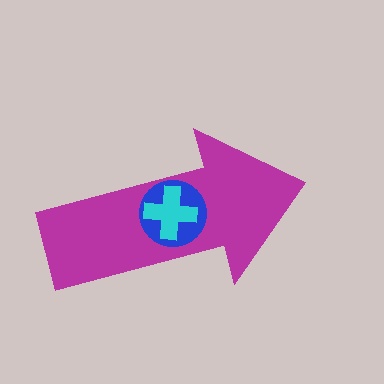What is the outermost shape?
The magenta arrow.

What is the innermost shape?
The cyan cross.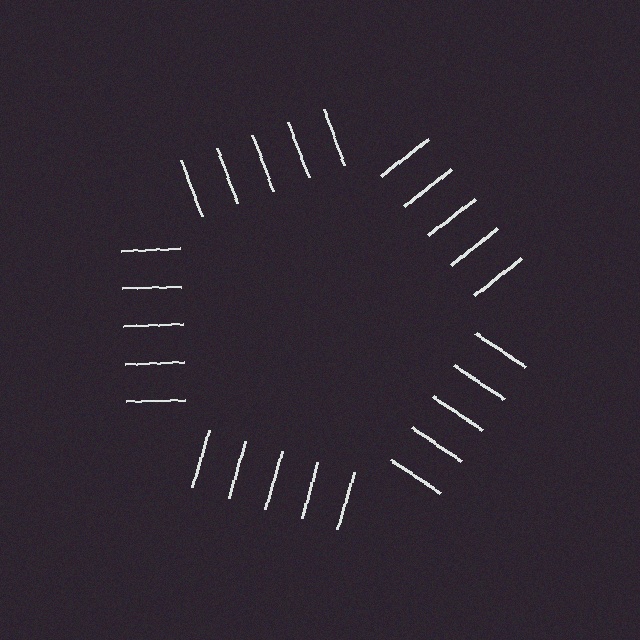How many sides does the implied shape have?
5 sides — the line-ends trace a pentagon.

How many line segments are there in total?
25 — 5 along each of the 5 edges.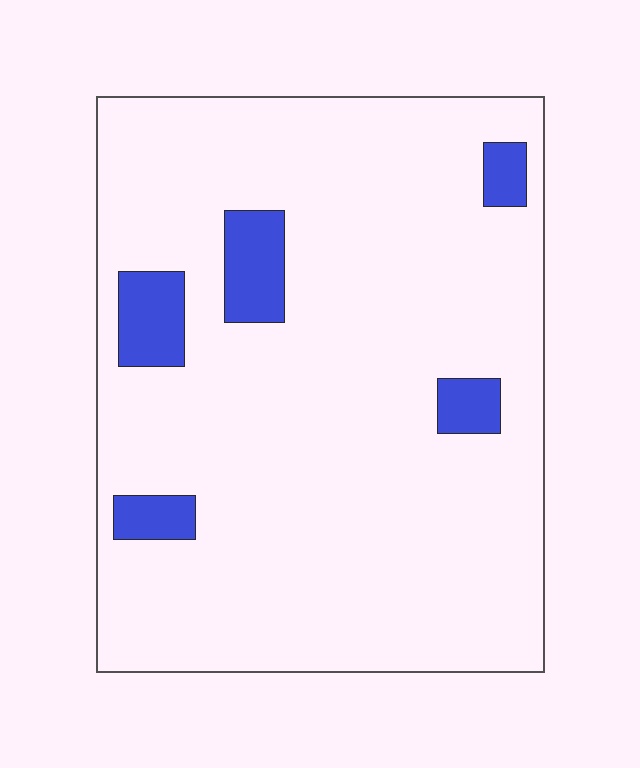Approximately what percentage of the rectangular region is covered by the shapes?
Approximately 10%.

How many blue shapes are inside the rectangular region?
5.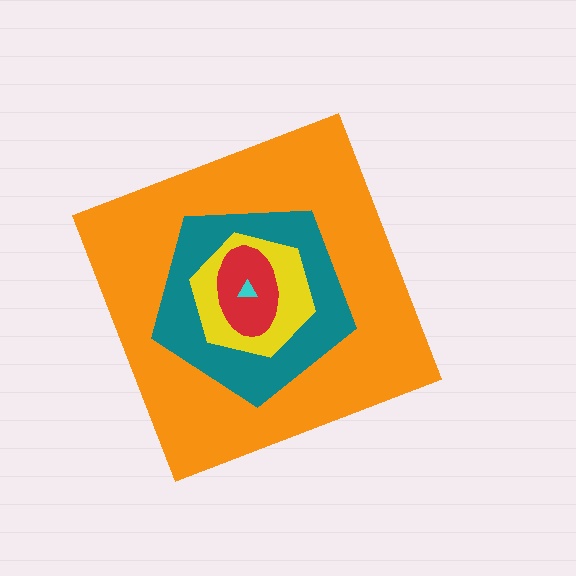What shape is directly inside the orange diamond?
The teal pentagon.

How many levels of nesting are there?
5.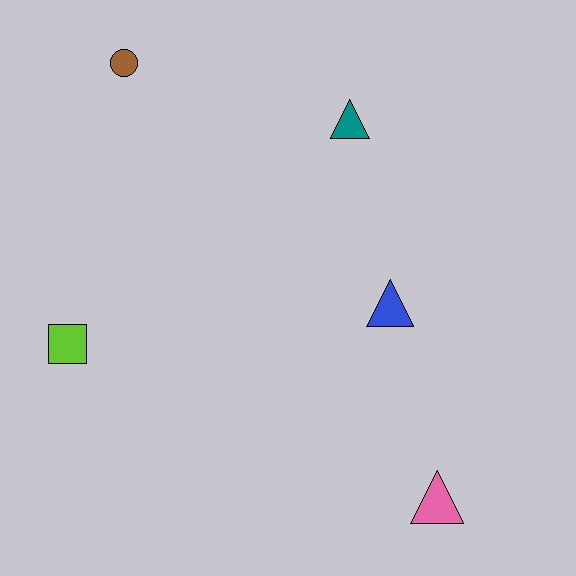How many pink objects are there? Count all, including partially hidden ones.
There is 1 pink object.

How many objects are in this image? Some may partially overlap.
There are 5 objects.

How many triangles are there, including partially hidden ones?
There are 3 triangles.